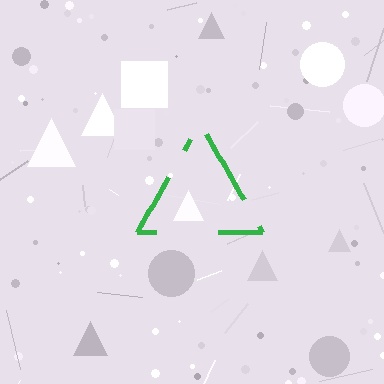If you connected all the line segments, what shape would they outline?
They would outline a triangle.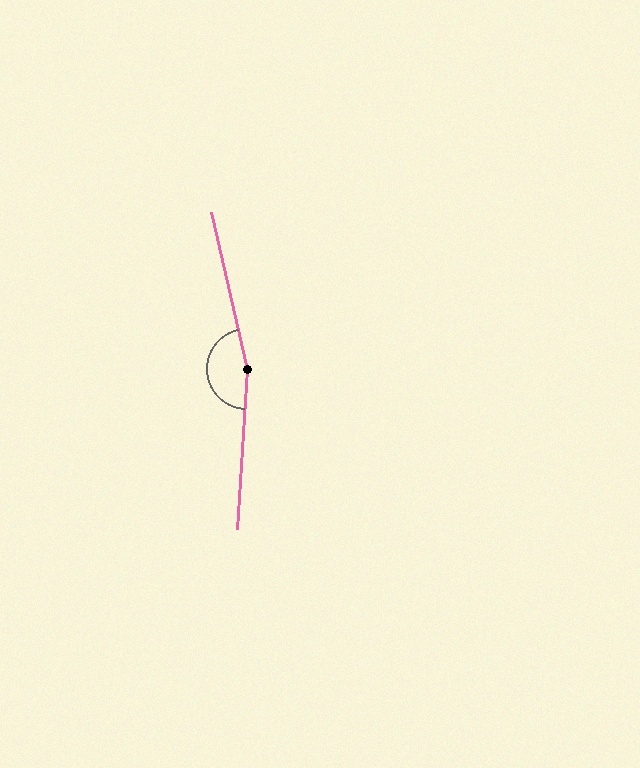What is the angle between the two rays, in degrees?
Approximately 164 degrees.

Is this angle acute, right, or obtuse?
It is obtuse.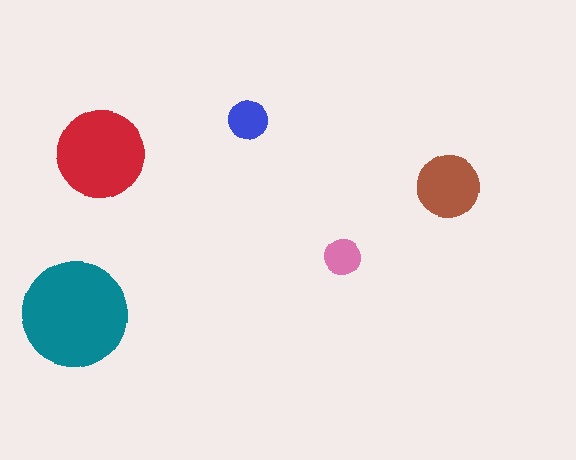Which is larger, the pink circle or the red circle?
The red one.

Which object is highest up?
The blue circle is topmost.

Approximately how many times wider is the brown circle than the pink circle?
About 1.5 times wider.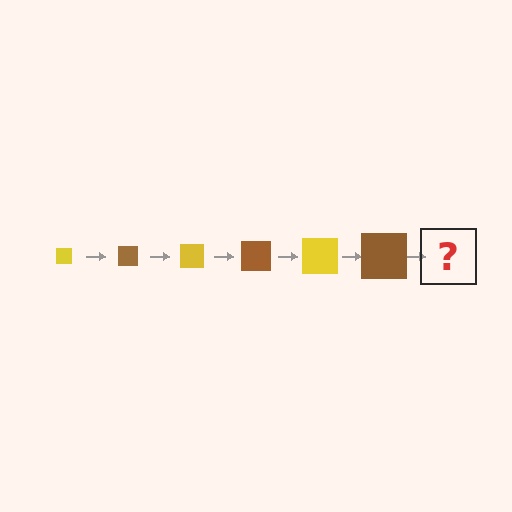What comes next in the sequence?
The next element should be a yellow square, larger than the previous one.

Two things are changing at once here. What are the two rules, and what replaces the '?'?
The two rules are that the square grows larger each step and the color cycles through yellow and brown. The '?' should be a yellow square, larger than the previous one.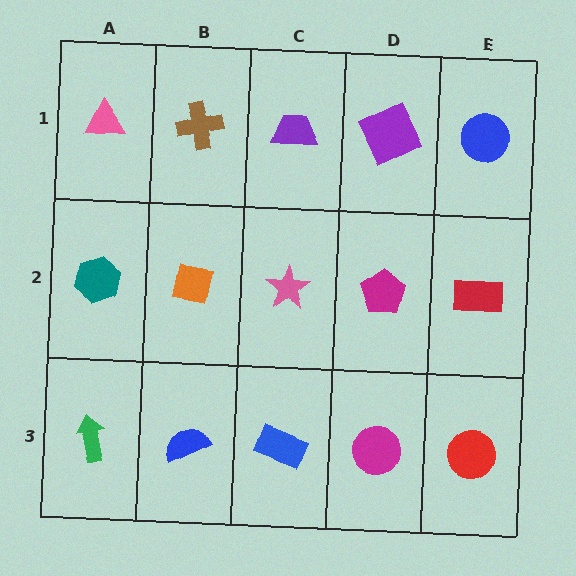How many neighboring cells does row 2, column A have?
3.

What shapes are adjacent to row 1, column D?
A magenta pentagon (row 2, column D), a purple trapezoid (row 1, column C), a blue circle (row 1, column E).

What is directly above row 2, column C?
A purple trapezoid.